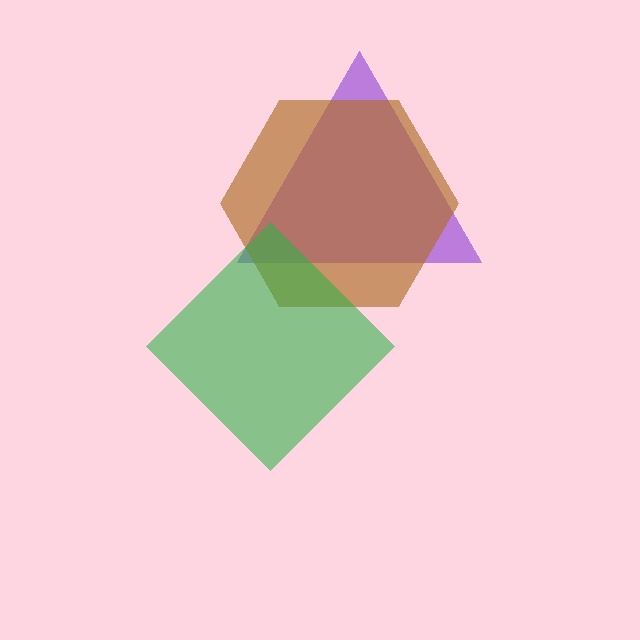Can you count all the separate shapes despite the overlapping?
Yes, there are 3 separate shapes.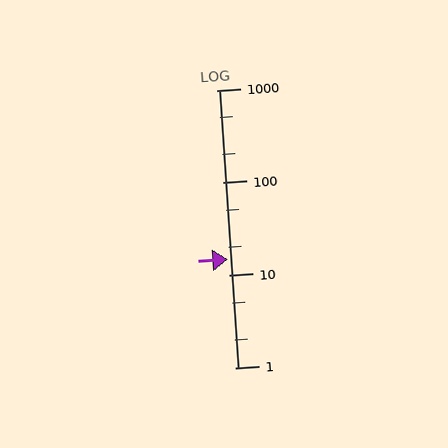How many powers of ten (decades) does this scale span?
The scale spans 3 decades, from 1 to 1000.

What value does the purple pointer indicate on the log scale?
The pointer indicates approximately 15.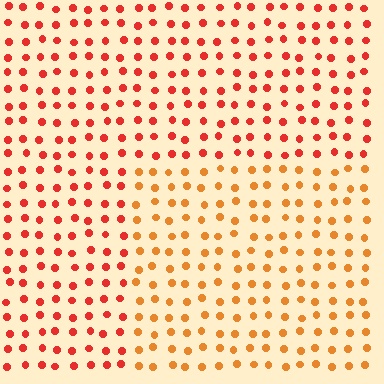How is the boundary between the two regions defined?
The boundary is defined purely by a slight shift in hue (about 28 degrees). Spacing, size, and orientation are identical on both sides.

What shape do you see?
I see a rectangle.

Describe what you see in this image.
The image is filled with small red elements in a uniform arrangement. A rectangle-shaped region is visible where the elements are tinted to a slightly different hue, forming a subtle color boundary.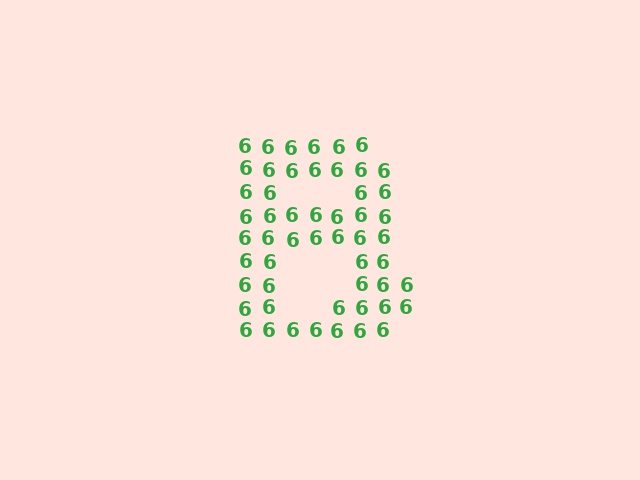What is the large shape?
The large shape is the letter B.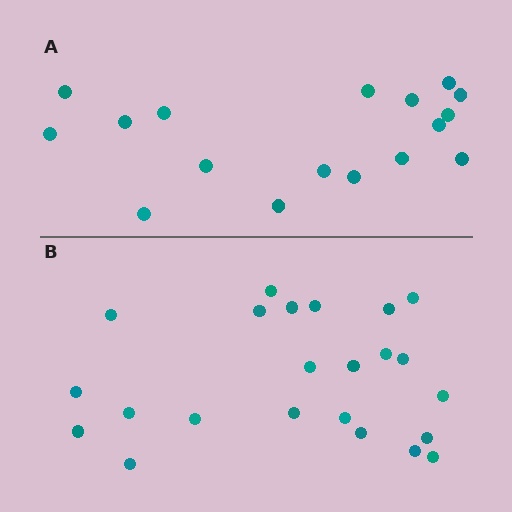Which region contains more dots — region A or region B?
Region B (the bottom region) has more dots.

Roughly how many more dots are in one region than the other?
Region B has about 6 more dots than region A.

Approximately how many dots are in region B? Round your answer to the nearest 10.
About 20 dots. (The exact count is 23, which rounds to 20.)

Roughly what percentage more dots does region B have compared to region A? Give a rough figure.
About 35% more.